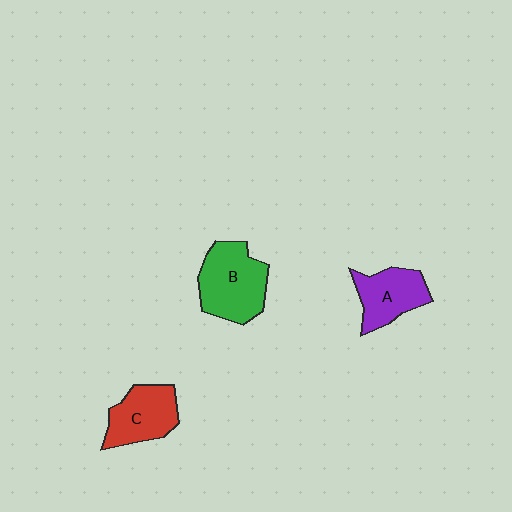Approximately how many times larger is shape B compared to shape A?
Approximately 1.3 times.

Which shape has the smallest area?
Shape A (purple).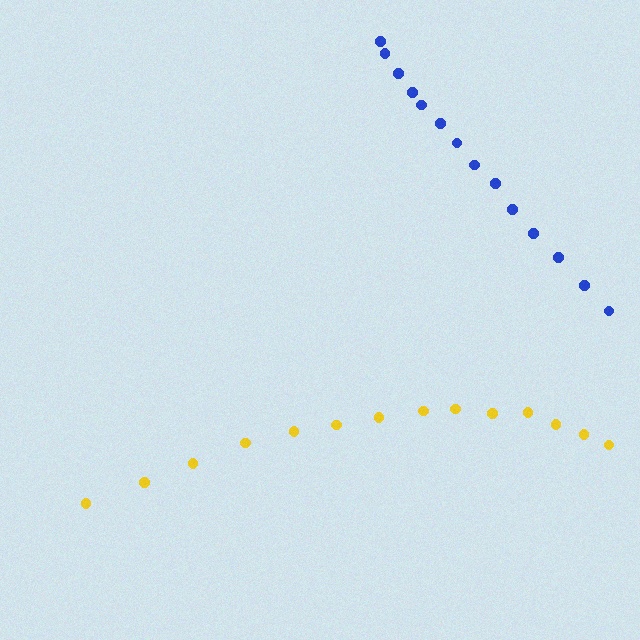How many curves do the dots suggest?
There are 2 distinct paths.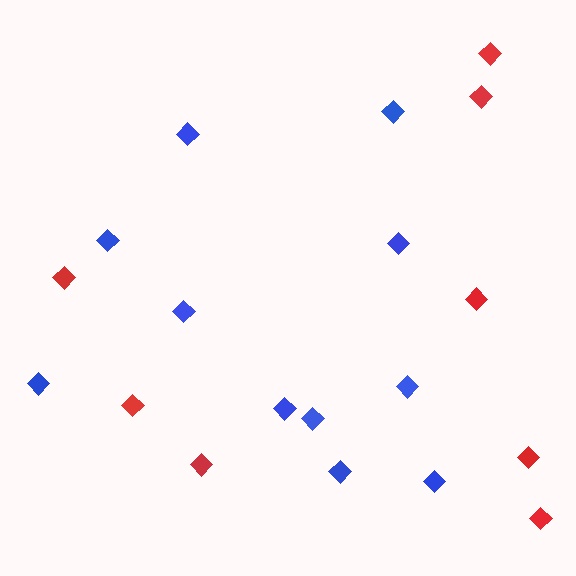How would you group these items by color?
There are 2 groups: one group of blue diamonds (11) and one group of red diamonds (8).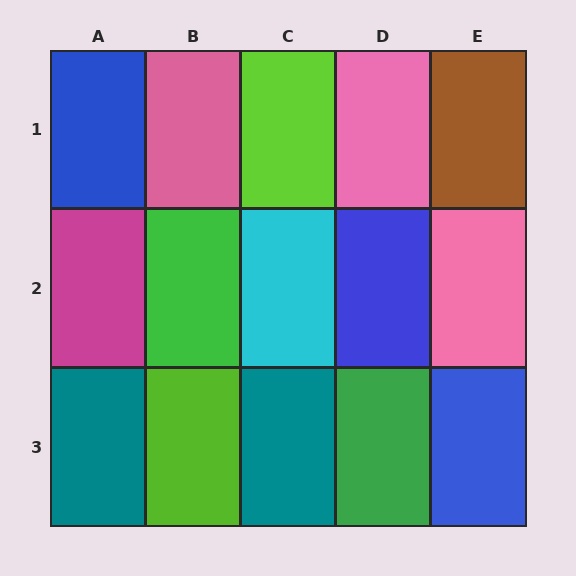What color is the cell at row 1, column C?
Lime.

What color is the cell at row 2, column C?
Cyan.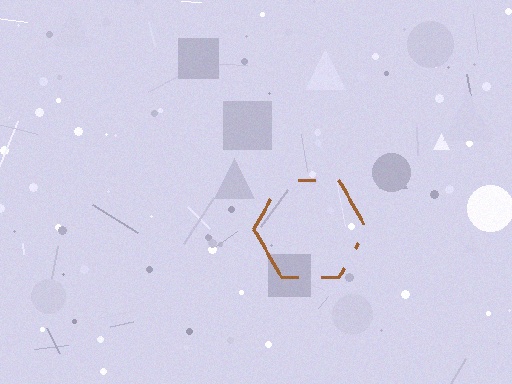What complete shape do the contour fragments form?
The contour fragments form a hexagon.